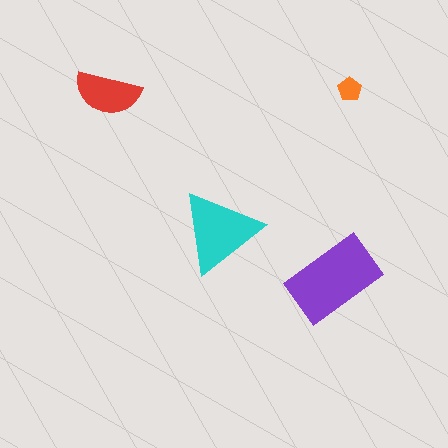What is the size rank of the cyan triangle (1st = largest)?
2nd.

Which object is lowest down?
The purple rectangle is bottommost.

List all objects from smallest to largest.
The orange pentagon, the red semicircle, the cyan triangle, the purple rectangle.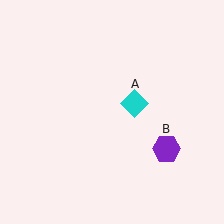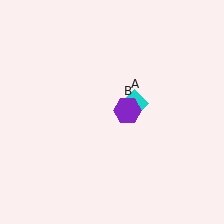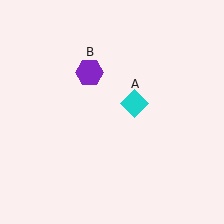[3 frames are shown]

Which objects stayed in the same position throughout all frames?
Cyan diamond (object A) remained stationary.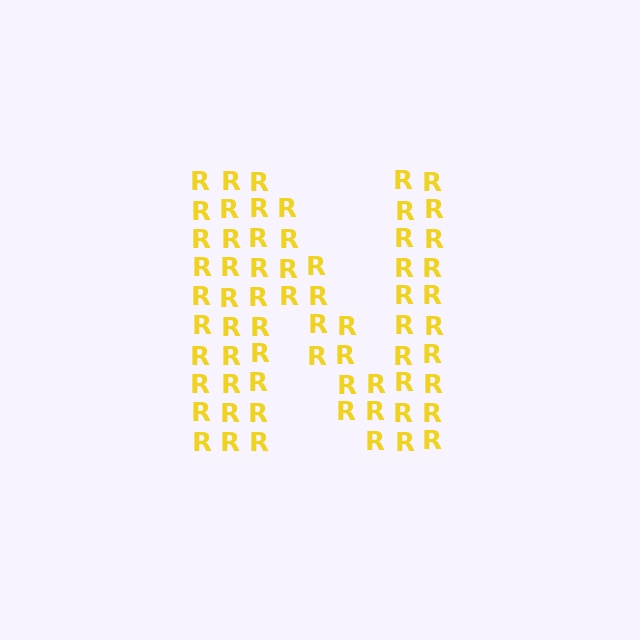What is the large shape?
The large shape is the letter N.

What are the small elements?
The small elements are letter R's.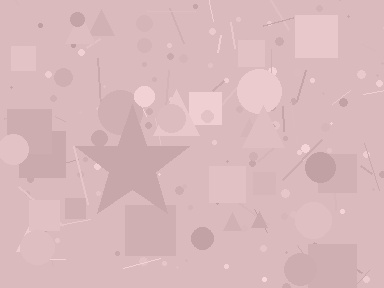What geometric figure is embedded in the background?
A star is embedded in the background.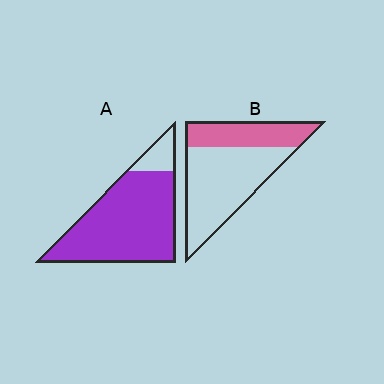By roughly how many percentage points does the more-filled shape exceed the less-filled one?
By roughly 55 percentage points (A over B).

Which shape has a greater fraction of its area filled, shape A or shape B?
Shape A.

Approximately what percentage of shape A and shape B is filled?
A is approximately 85% and B is approximately 35%.